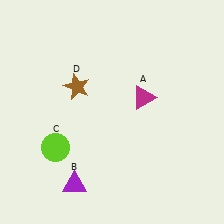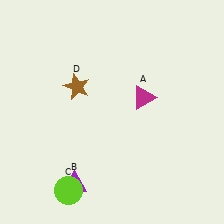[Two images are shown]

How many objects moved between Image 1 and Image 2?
1 object moved between the two images.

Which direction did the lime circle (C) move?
The lime circle (C) moved down.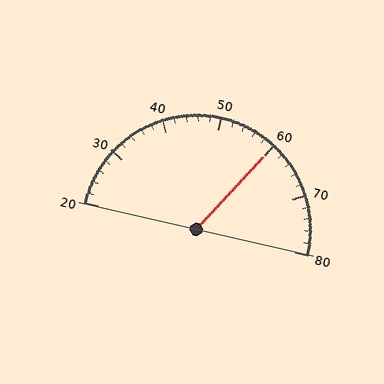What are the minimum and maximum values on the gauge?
The gauge ranges from 20 to 80.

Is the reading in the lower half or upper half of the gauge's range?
The reading is in the upper half of the range (20 to 80).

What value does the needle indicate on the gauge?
The needle indicates approximately 60.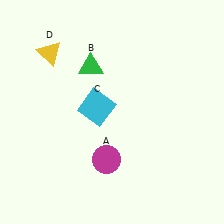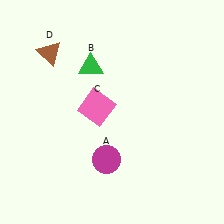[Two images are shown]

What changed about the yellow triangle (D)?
In Image 1, D is yellow. In Image 2, it changed to brown.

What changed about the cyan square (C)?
In Image 1, C is cyan. In Image 2, it changed to pink.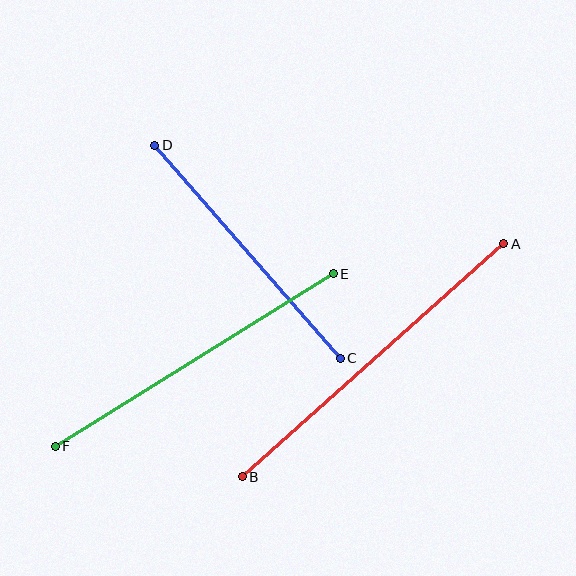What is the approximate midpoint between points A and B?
The midpoint is at approximately (373, 360) pixels.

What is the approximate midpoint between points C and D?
The midpoint is at approximately (247, 252) pixels.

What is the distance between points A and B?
The distance is approximately 351 pixels.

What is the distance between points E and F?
The distance is approximately 327 pixels.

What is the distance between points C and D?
The distance is approximately 283 pixels.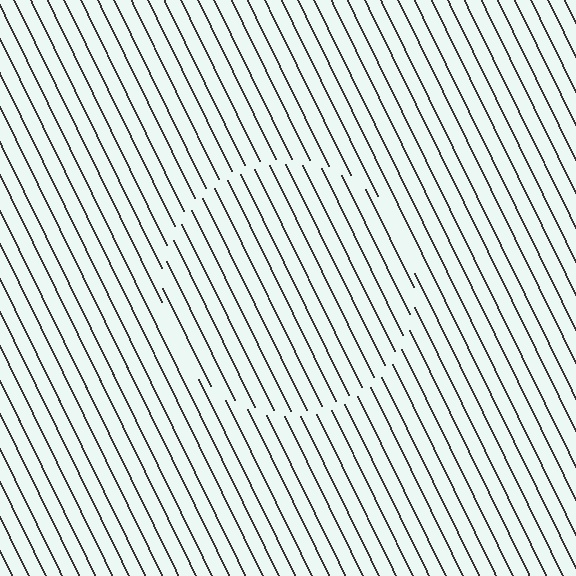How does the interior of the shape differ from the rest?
The interior of the shape contains the same grating, shifted by half a period — the contour is defined by the phase discontinuity where line-ends from the inner and outer gratings abut.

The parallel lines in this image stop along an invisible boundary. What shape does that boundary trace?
An illusory circle. The interior of the shape contains the same grating, shifted by half a period — the contour is defined by the phase discontinuity where line-ends from the inner and outer gratings abut.